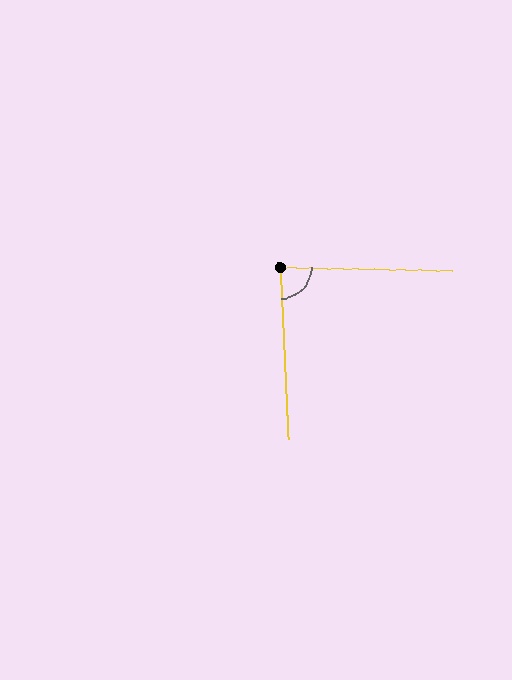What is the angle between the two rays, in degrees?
Approximately 86 degrees.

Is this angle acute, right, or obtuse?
It is approximately a right angle.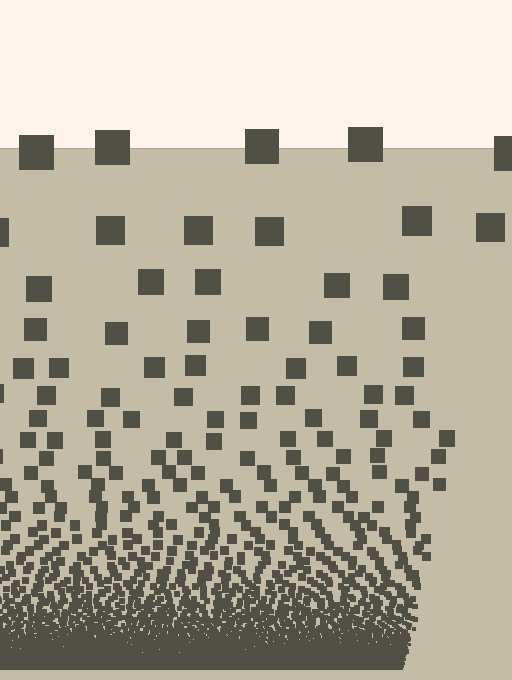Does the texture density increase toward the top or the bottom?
Density increases toward the bottom.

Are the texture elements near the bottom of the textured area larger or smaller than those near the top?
Smaller. The gradient is inverted — elements near the bottom are smaller and denser.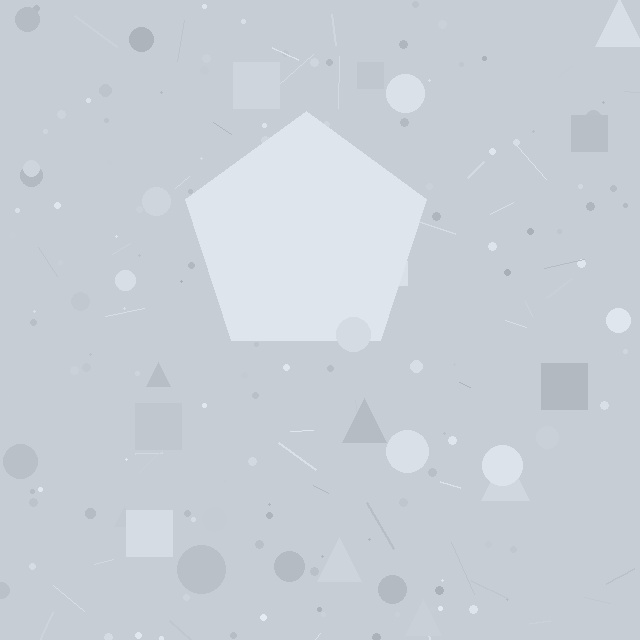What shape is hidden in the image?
A pentagon is hidden in the image.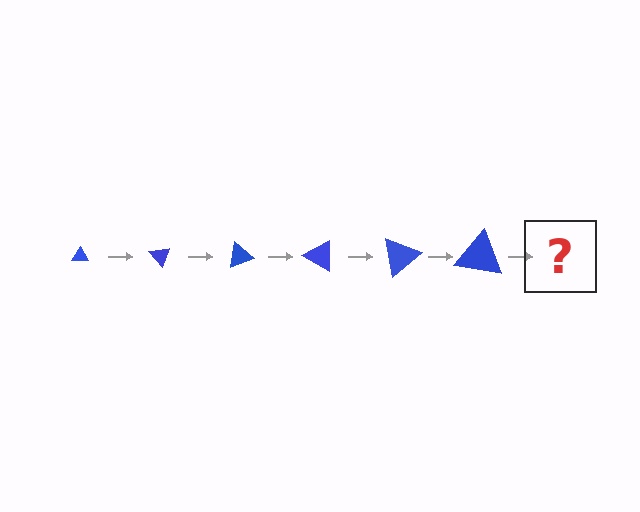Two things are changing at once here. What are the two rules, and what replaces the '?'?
The two rules are that the triangle grows larger each step and it rotates 50 degrees each step. The '?' should be a triangle, larger than the previous one and rotated 300 degrees from the start.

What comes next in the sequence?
The next element should be a triangle, larger than the previous one and rotated 300 degrees from the start.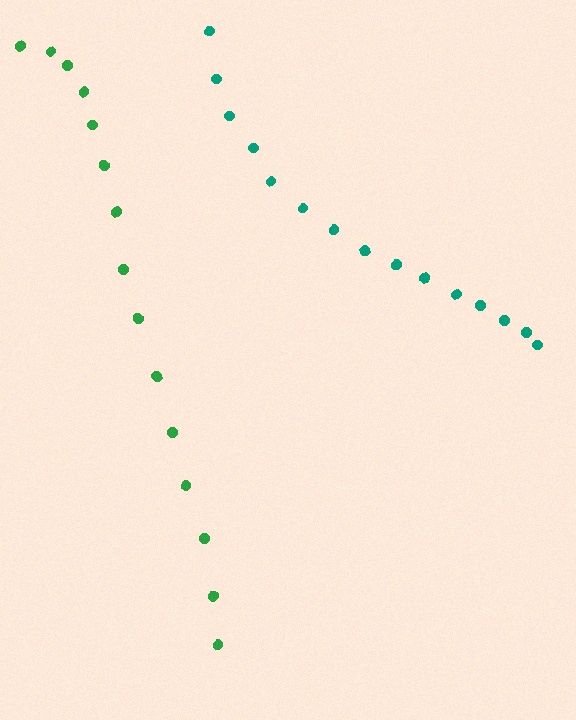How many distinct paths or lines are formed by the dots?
There are 2 distinct paths.